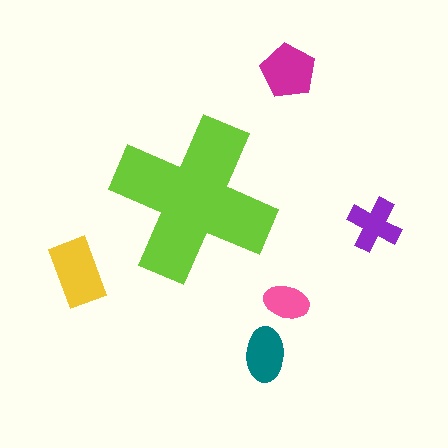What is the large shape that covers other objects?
A lime cross.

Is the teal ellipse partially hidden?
No, the teal ellipse is fully visible.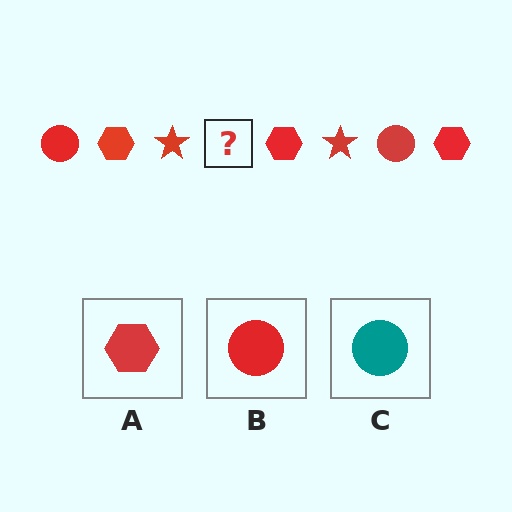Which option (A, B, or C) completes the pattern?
B.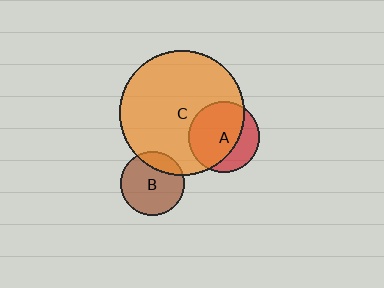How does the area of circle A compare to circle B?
Approximately 1.2 times.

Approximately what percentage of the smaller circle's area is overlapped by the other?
Approximately 20%.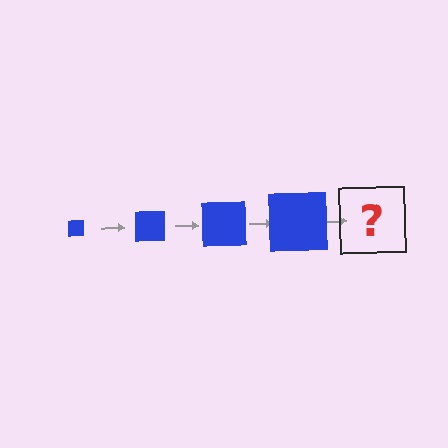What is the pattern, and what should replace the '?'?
The pattern is that the square gets progressively larger each step. The '?' should be a blue square, larger than the previous one.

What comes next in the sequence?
The next element should be a blue square, larger than the previous one.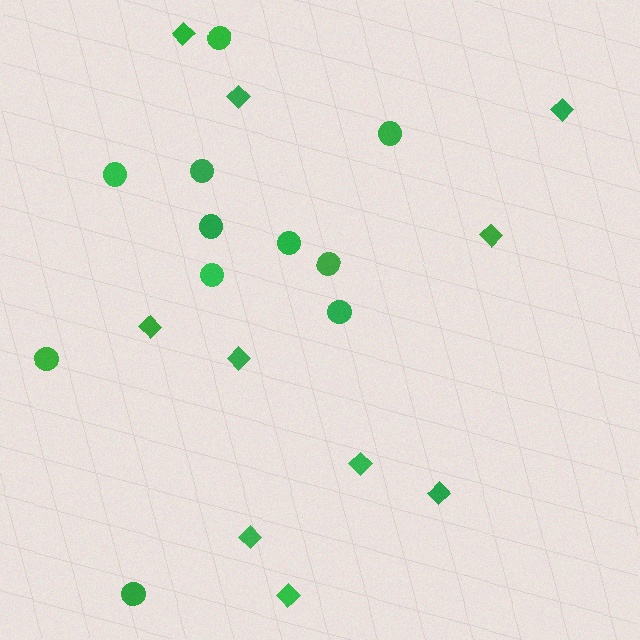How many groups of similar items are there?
There are 2 groups: one group of circles (11) and one group of diamonds (10).